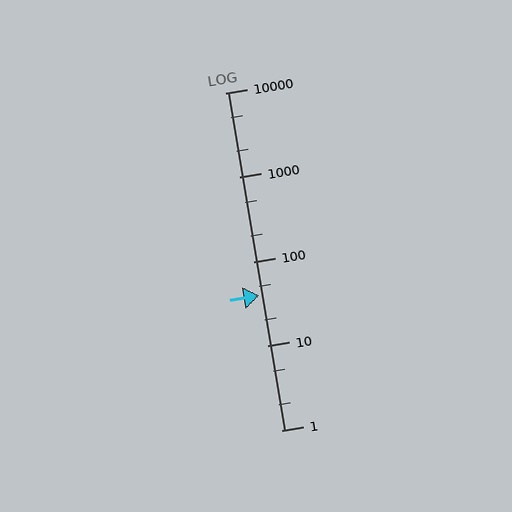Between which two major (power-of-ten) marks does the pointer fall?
The pointer is between 10 and 100.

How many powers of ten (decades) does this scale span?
The scale spans 4 decades, from 1 to 10000.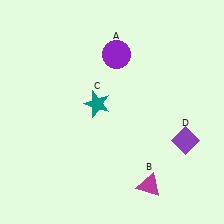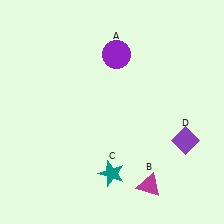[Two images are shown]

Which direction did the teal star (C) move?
The teal star (C) moved down.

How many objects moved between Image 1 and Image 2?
1 object moved between the two images.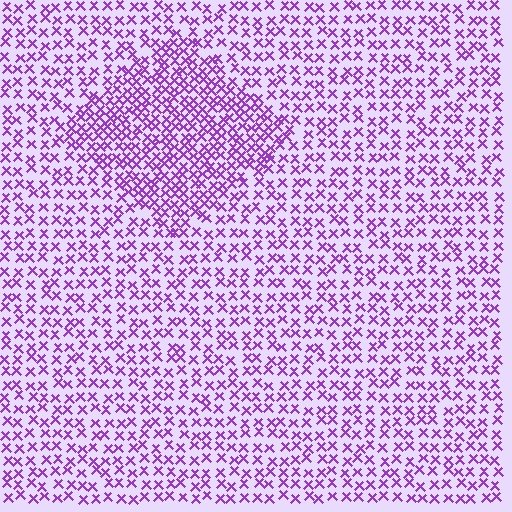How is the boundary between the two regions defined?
The boundary is defined by a change in element density (approximately 1.8x ratio). All elements are the same color, size, and shape.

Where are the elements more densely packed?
The elements are more densely packed inside the diamond boundary.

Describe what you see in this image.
The image contains small purple elements arranged at two different densities. A diamond-shaped region is visible where the elements are more densely packed than the surrounding area.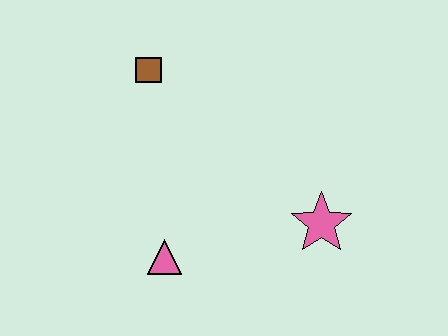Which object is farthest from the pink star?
The brown square is farthest from the pink star.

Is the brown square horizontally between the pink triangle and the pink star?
No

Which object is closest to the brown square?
The pink triangle is closest to the brown square.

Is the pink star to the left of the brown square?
No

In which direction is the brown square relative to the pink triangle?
The brown square is above the pink triangle.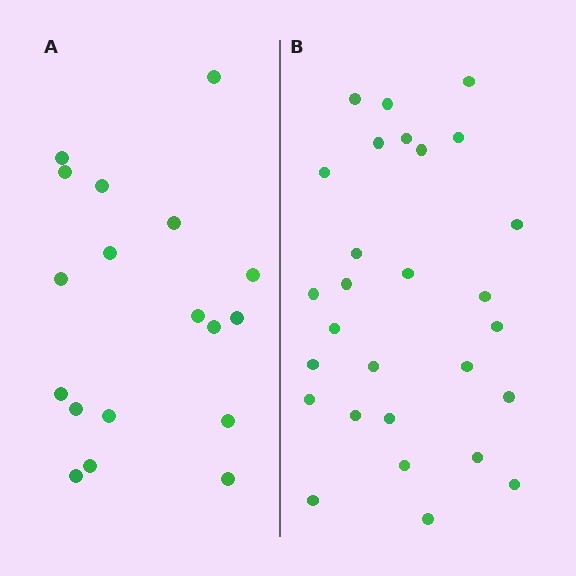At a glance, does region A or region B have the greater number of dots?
Region B (the right region) has more dots.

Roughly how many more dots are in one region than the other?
Region B has roughly 10 or so more dots than region A.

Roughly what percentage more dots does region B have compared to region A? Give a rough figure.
About 55% more.